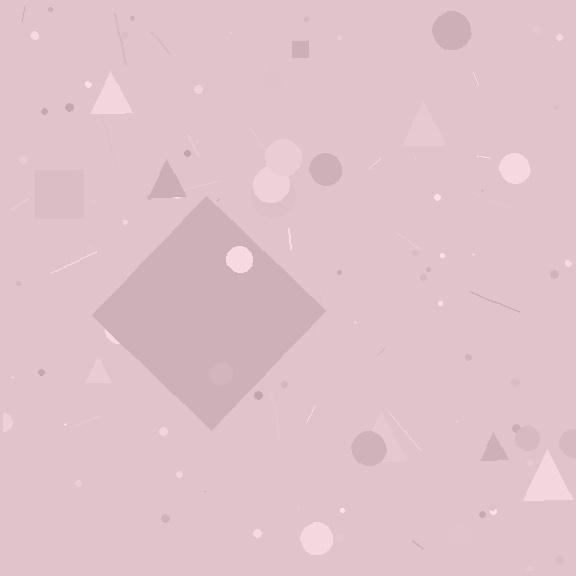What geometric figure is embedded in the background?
A diamond is embedded in the background.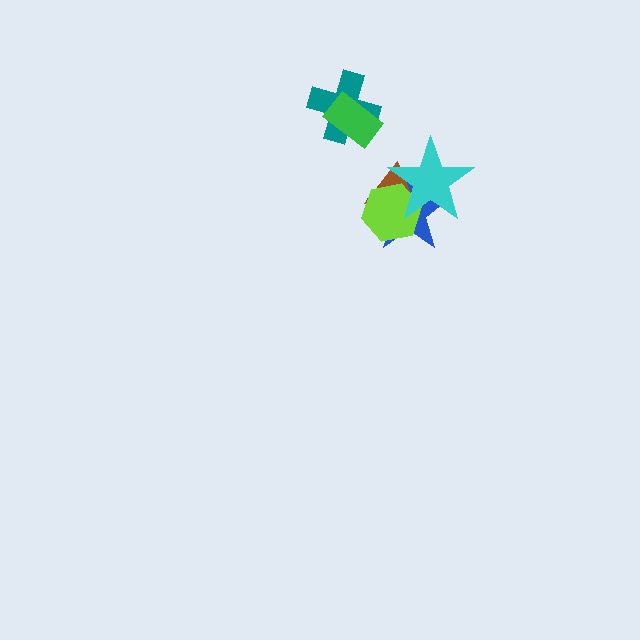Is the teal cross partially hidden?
Yes, it is partially covered by another shape.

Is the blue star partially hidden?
Yes, it is partially covered by another shape.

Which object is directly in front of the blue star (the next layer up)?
The brown triangle is directly in front of the blue star.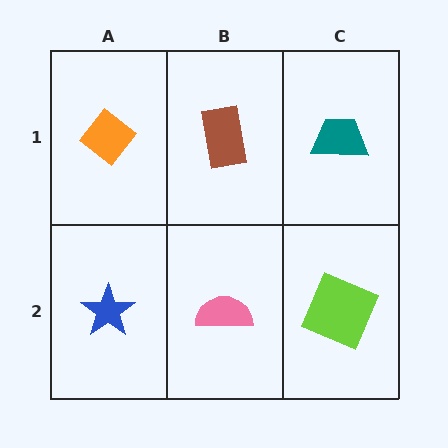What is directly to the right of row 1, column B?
A teal trapezoid.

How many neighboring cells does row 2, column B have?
3.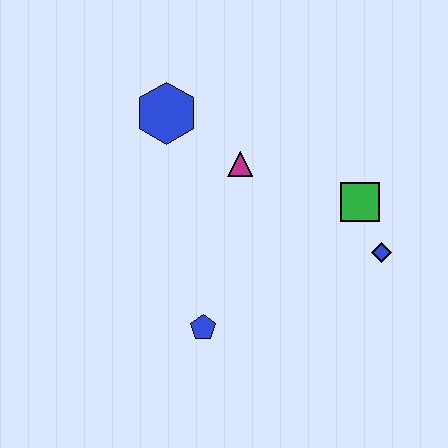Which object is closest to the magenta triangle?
The blue hexagon is closest to the magenta triangle.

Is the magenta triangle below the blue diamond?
No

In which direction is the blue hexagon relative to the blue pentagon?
The blue hexagon is above the blue pentagon.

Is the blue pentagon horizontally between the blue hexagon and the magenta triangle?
Yes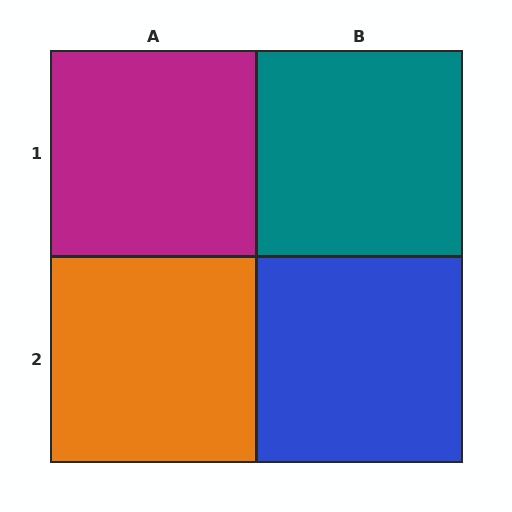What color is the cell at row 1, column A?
Magenta.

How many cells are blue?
1 cell is blue.